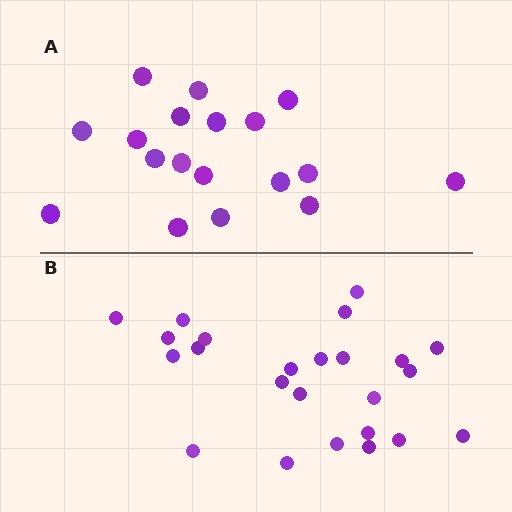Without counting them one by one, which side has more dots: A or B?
Region B (the bottom region) has more dots.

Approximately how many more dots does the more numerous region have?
Region B has about 6 more dots than region A.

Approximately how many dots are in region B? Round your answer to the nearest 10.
About 20 dots. (The exact count is 24, which rounds to 20.)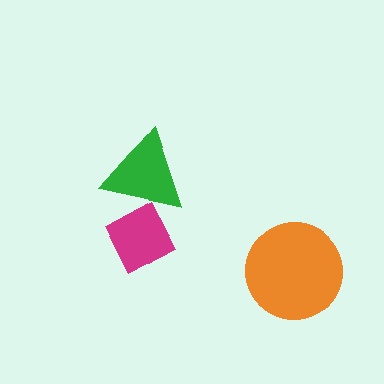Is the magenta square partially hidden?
No, no other shape covers it.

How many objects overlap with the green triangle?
1 object overlaps with the green triangle.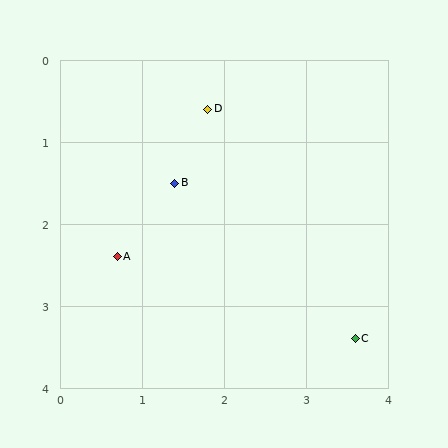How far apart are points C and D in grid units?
Points C and D are about 3.3 grid units apart.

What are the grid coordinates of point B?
Point B is at approximately (1.4, 1.5).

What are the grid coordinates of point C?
Point C is at approximately (3.6, 3.4).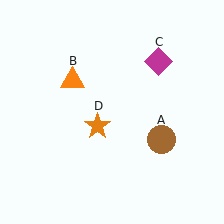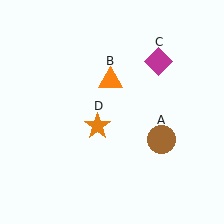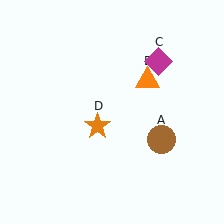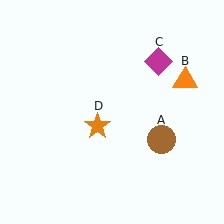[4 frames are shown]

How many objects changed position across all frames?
1 object changed position: orange triangle (object B).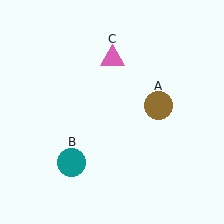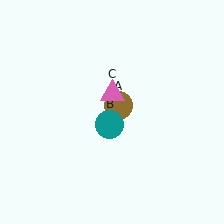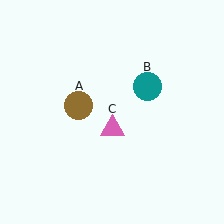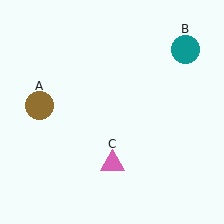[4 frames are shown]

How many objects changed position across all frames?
3 objects changed position: brown circle (object A), teal circle (object B), pink triangle (object C).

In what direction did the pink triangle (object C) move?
The pink triangle (object C) moved down.